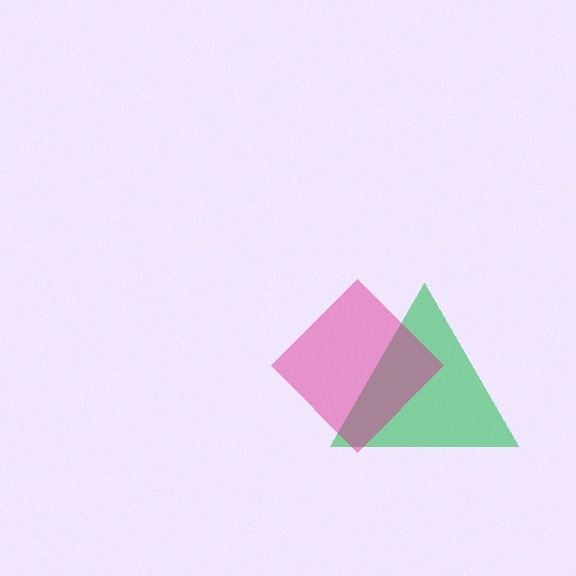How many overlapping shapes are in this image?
There are 2 overlapping shapes in the image.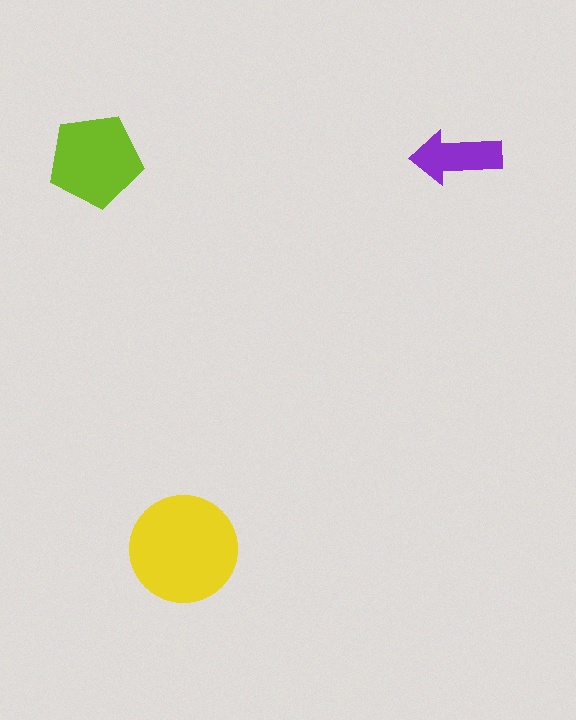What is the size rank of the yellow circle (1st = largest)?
1st.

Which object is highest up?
The purple arrow is topmost.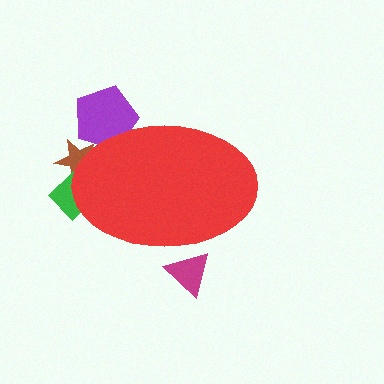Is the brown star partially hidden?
Yes, the brown star is partially hidden behind the red ellipse.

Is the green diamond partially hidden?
Yes, the green diamond is partially hidden behind the red ellipse.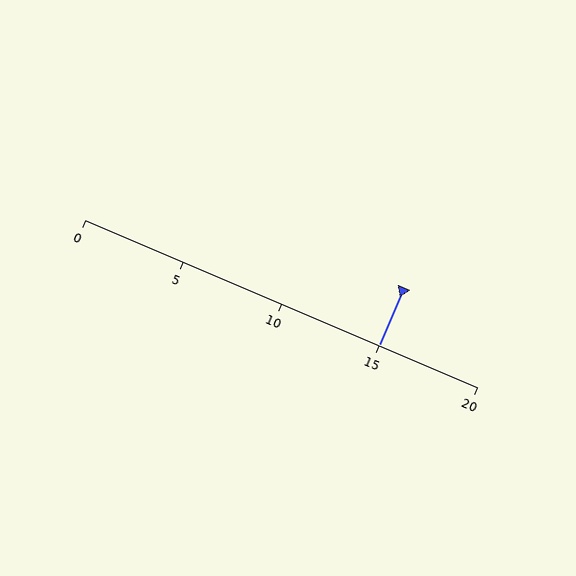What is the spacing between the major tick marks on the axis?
The major ticks are spaced 5 apart.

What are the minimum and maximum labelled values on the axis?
The axis runs from 0 to 20.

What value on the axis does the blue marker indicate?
The marker indicates approximately 15.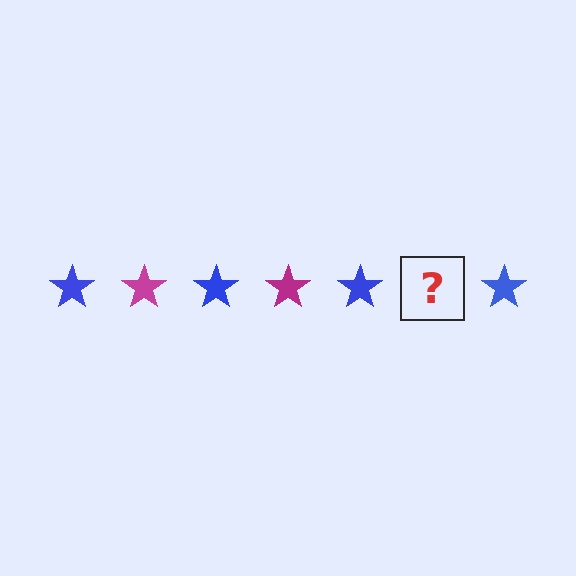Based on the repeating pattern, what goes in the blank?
The blank should be a magenta star.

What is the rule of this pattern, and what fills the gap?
The rule is that the pattern cycles through blue, magenta stars. The gap should be filled with a magenta star.